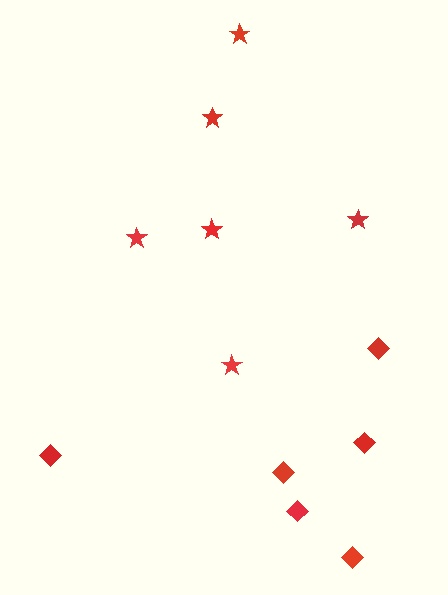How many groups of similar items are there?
There are 2 groups: one group of stars (6) and one group of diamonds (6).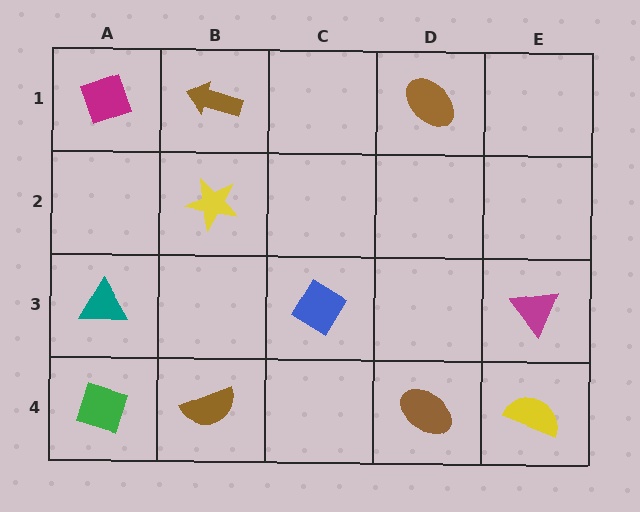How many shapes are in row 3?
3 shapes.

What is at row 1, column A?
A magenta diamond.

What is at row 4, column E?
A yellow semicircle.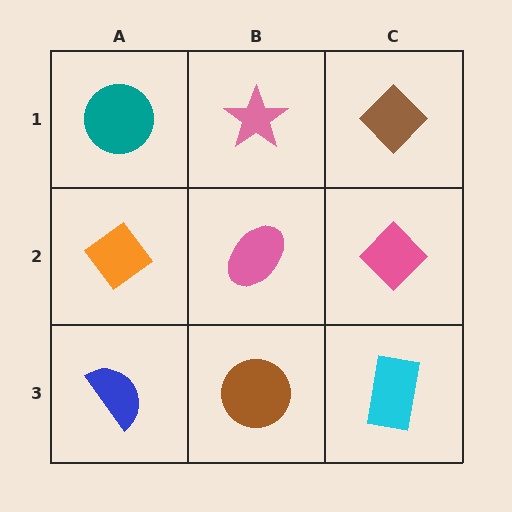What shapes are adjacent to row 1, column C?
A pink diamond (row 2, column C), a pink star (row 1, column B).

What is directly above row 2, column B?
A pink star.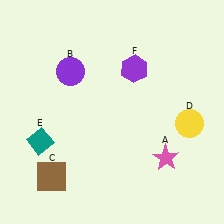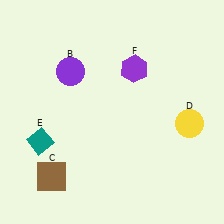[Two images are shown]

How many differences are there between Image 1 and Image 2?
There is 1 difference between the two images.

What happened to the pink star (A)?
The pink star (A) was removed in Image 2. It was in the bottom-right area of Image 1.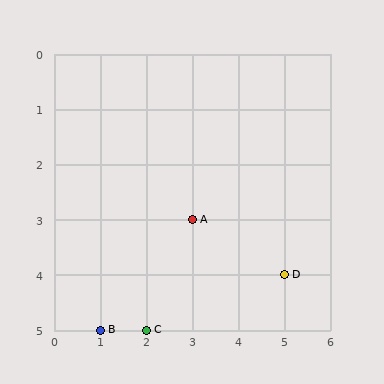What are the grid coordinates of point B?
Point B is at grid coordinates (1, 5).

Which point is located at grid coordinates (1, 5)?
Point B is at (1, 5).